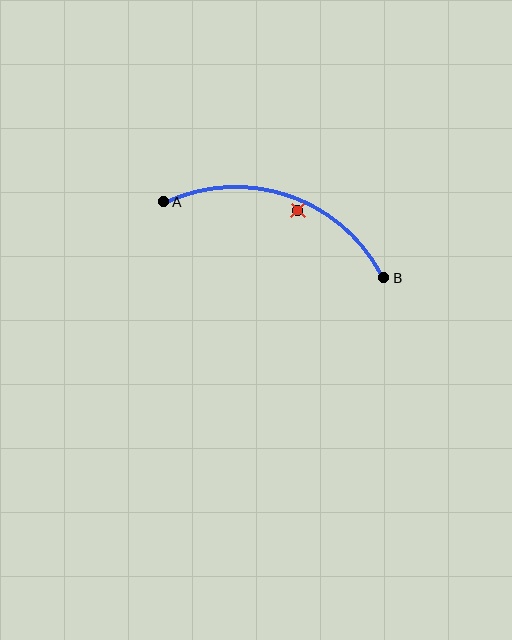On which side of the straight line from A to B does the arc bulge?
The arc bulges above the straight line connecting A and B.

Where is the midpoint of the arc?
The arc midpoint is the point on the curve farthest from the straight line joining A and B. It sits above that line.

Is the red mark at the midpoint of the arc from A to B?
No — the red mark does not lie on the arc at all. It sits slightly inside the curve.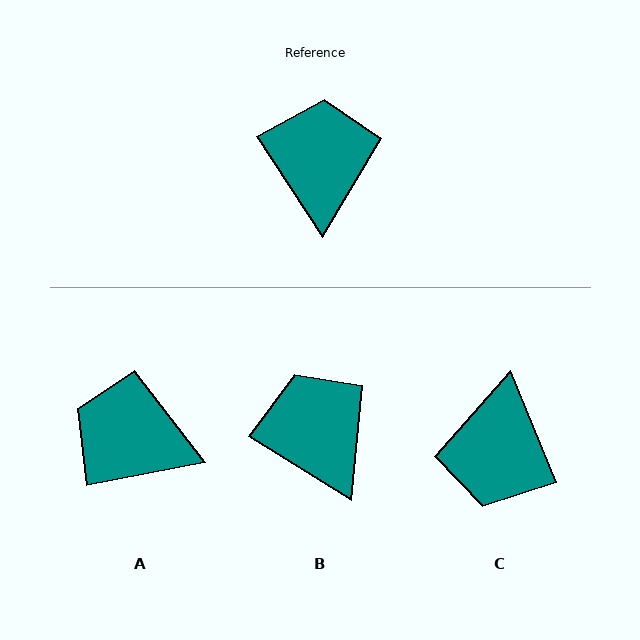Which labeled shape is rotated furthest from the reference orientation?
C, about 169 degrees away.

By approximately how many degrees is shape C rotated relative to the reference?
Approximately 169 degrees counter-clockwise.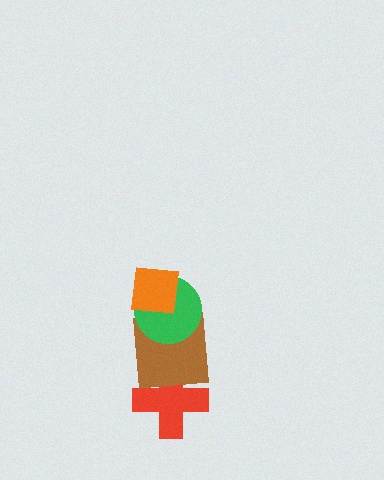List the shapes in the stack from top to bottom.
From top to bottom: the orange square, the green circle, the brown square, the red cross.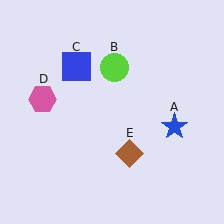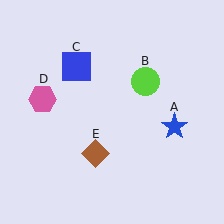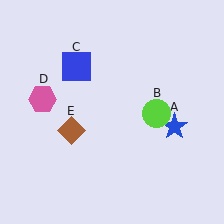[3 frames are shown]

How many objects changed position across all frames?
2 objects changed position: lime circle (object B), brown diamond (object E).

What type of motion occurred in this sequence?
The lime circle (object B), brown diamond (object E) rotated clockwise around the center of the scene.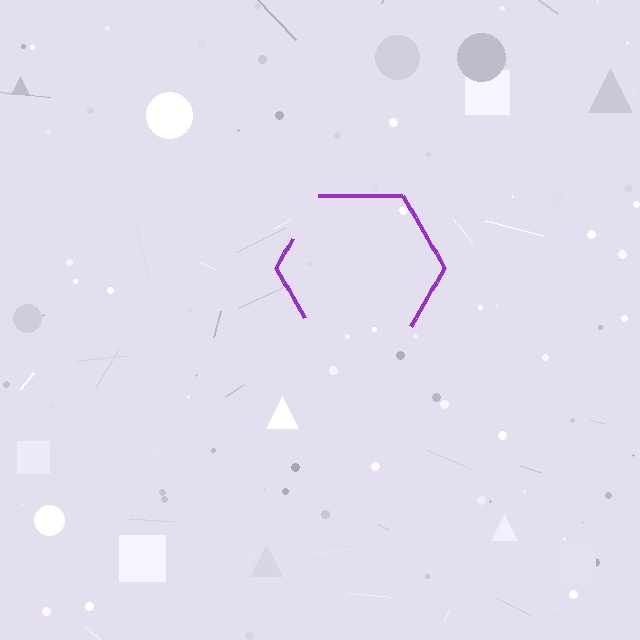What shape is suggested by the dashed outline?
The dashed outline suggests a hexagon.